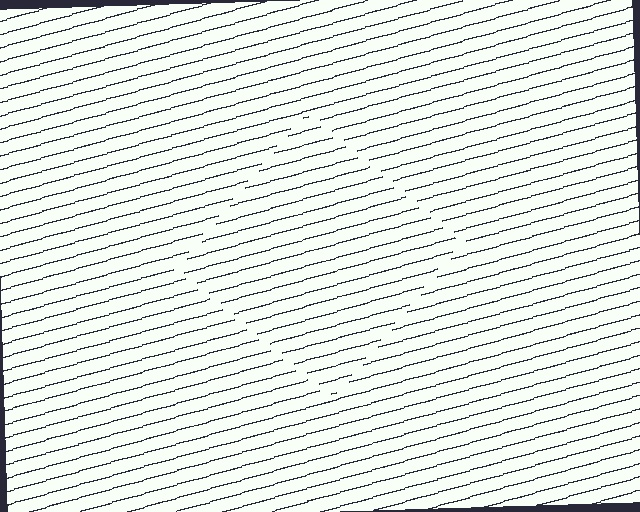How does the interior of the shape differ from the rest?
The interior of the shape contains the same grating, shifted by half a period — the contour is defined by the phase discontinuity where line-ends from the inner and outer gratings abut.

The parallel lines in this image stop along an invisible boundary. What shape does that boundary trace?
An illusory square. The interior of the shape contains the same grating, shifted by half a period — the contour is defined by the phase discontinuity where line-ends from the inner and outer gratings abut.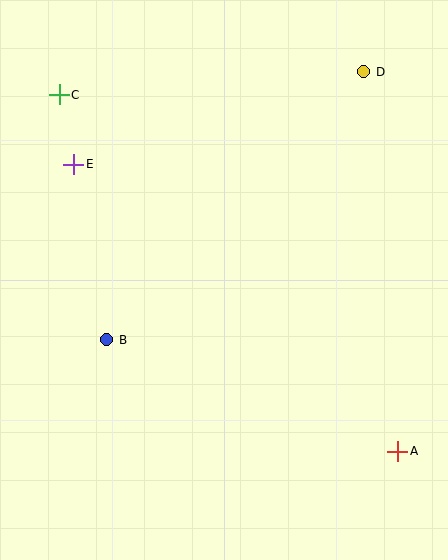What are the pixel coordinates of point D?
Point D is at (364, 72).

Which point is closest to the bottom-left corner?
Point B is closest to the bottom-left corner.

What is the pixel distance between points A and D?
The distance between A and D is 381 pixels.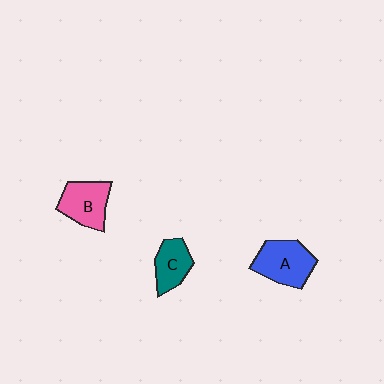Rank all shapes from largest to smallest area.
From largest to smallest: A (blue), B (pink), C (teal).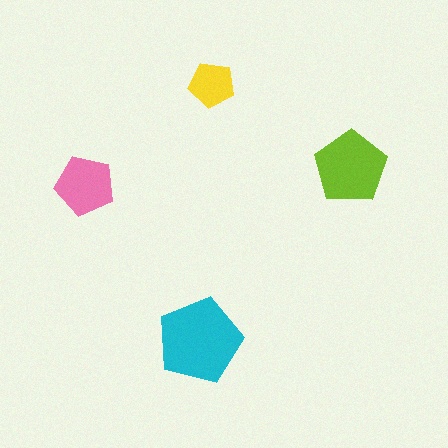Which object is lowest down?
The cyan pentagon is bottommost.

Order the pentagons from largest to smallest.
the cyan one, the lime one, the pink one, the yellow one.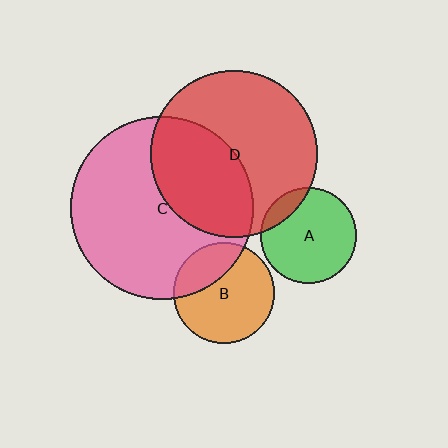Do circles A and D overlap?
Yes.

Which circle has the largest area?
Circle C (pink).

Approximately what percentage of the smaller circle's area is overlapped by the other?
Approximately 15%.